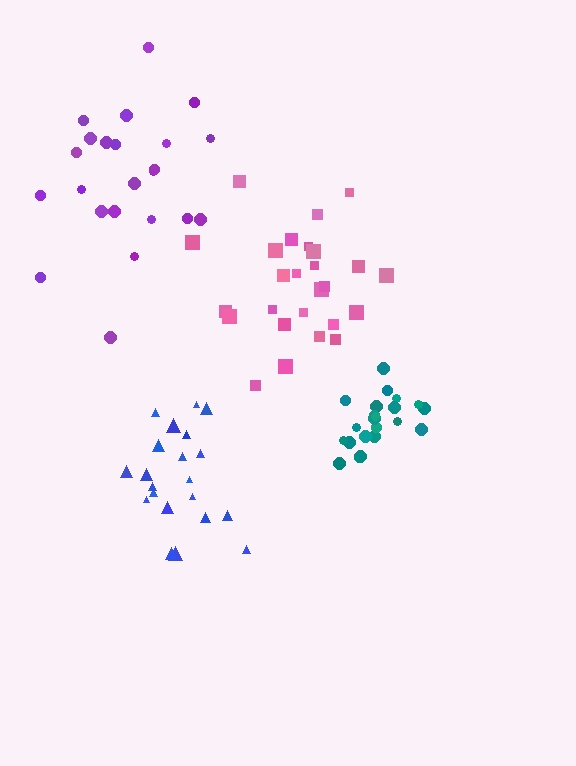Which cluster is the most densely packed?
Teal.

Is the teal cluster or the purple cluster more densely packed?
Teal.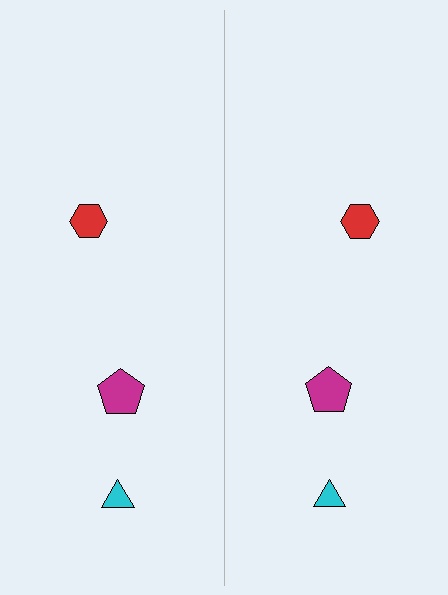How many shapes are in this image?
There are 6 shapes in this image.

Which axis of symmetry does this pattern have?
The pattern has a vertical axis of symmetry running through the center of the image.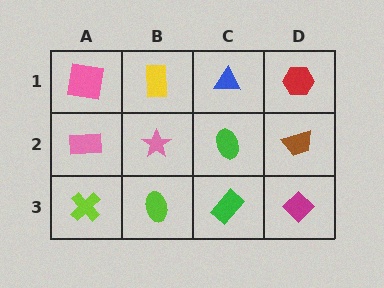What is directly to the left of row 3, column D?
A green rectangle.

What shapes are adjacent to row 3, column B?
A pink star (row 2, column B), a lime cross (row 3, column A), a green rectangle (row 3, column C).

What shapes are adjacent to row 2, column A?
A pink square (row 1, column A), a lime cross (row 3, column A), a pink star (row 2, column B).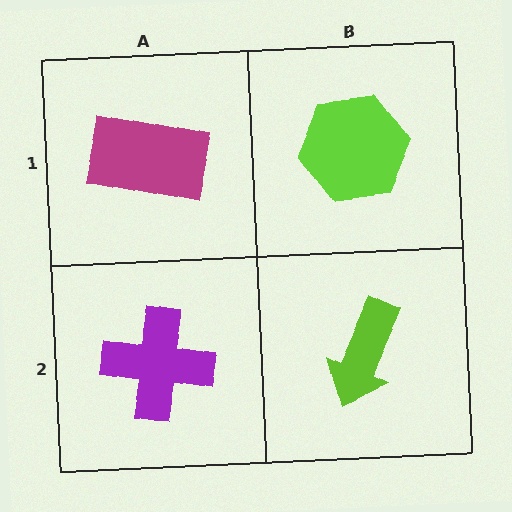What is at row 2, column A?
A purple cross.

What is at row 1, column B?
A lime hexagon.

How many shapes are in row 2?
2 shapes.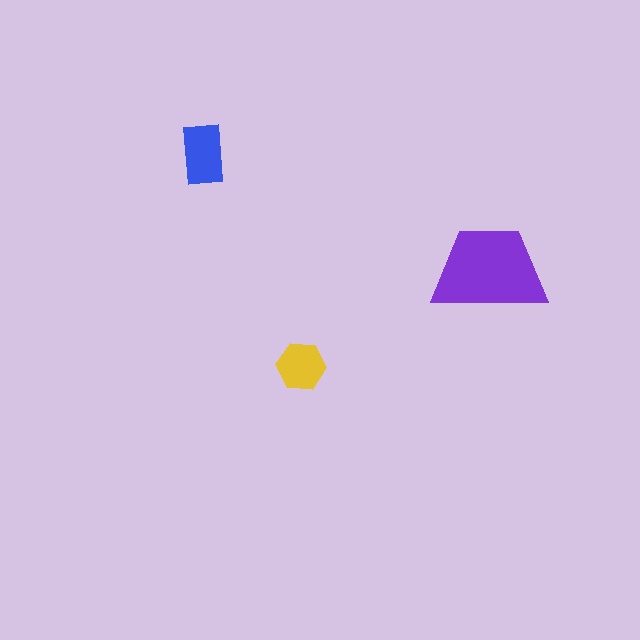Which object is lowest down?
The yellow hexagon is bottommost.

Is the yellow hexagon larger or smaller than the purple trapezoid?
Smaller.